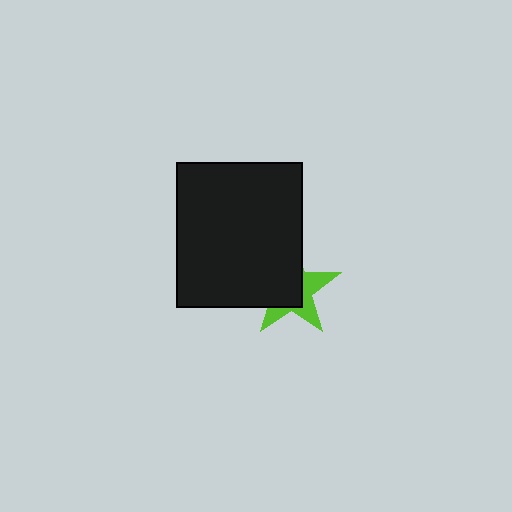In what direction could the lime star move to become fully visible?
The lime star could move toward the lower-right. That would shift it out from behind the black rectangle entirely.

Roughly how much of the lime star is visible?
A small part of it is visible (roughly 41%).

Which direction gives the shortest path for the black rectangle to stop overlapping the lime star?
Moving toward the upper-left gives the shortest separation.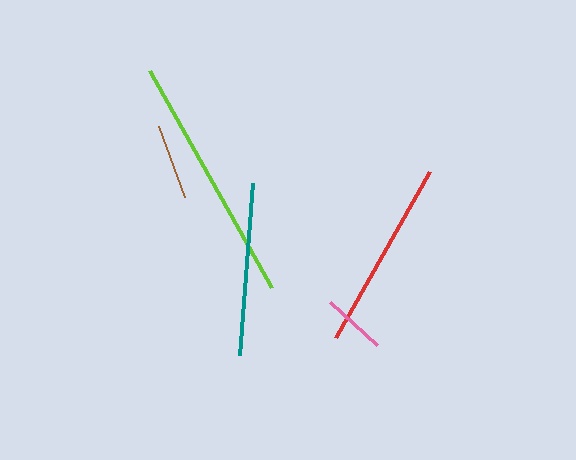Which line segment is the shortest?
The pink line is the shortest at approximately 63 pixels.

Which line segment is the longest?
The lime line is the longest at approximately 249 pixels.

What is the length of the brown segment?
The brown segment is approximately 76 pixels long.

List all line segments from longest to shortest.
From longest to shortest: lime, red, teal, brown, pink.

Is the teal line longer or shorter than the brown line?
The teal line is longer than the brown line.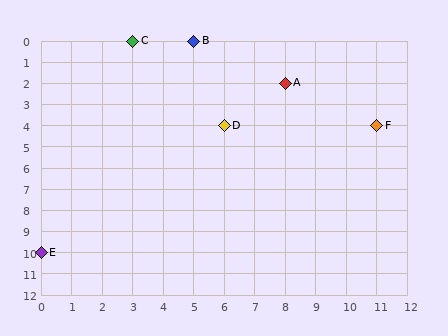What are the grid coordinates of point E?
Point E is at grid coordinates (0, 10).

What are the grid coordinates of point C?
Point C is at grid coordinates (3, 0).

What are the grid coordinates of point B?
Point B is at grid coordinates (5, 0).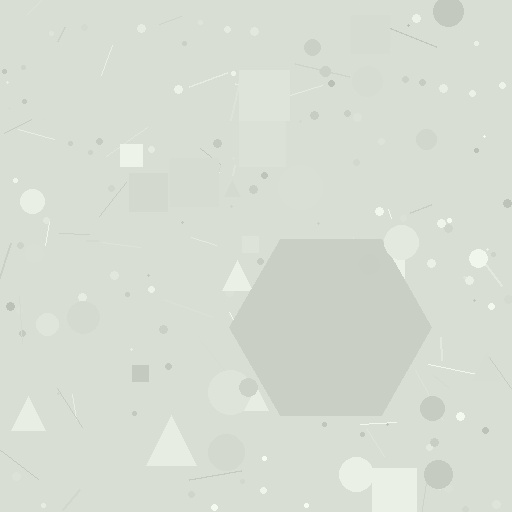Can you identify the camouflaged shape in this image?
The camouflaged shape is a hexagon.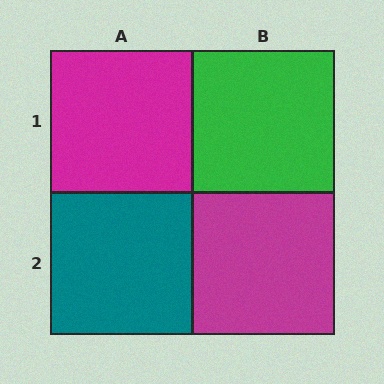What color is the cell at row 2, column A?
Teal.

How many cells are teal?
1 cell is teal.